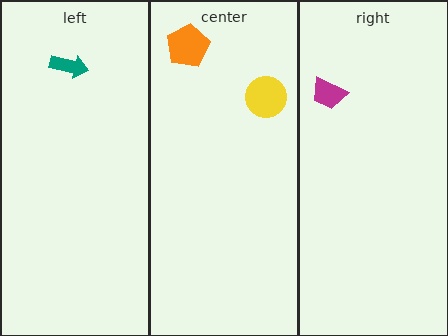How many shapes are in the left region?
1.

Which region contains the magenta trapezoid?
The right region.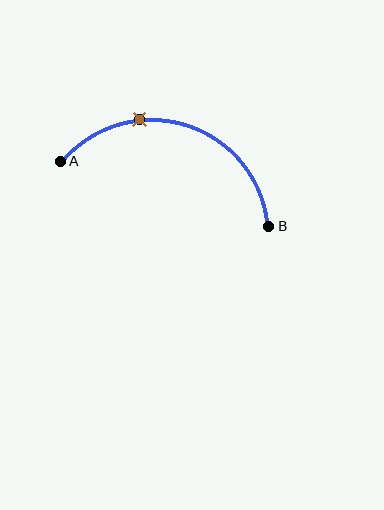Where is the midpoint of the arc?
The arc midpoint is the point on the curve farthest from the straight line joining A and B. It sits above that line.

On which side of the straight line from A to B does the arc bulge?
The arc bulges above the straight line connecting A and B.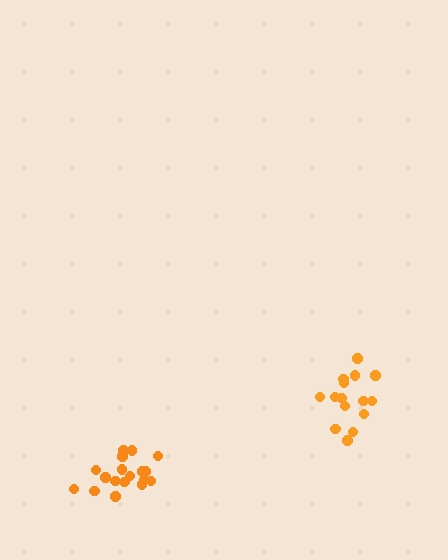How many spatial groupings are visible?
There are 2 spatial groupings.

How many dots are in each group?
Group 1: 15 dots, Group 2: 18 dots (33 total).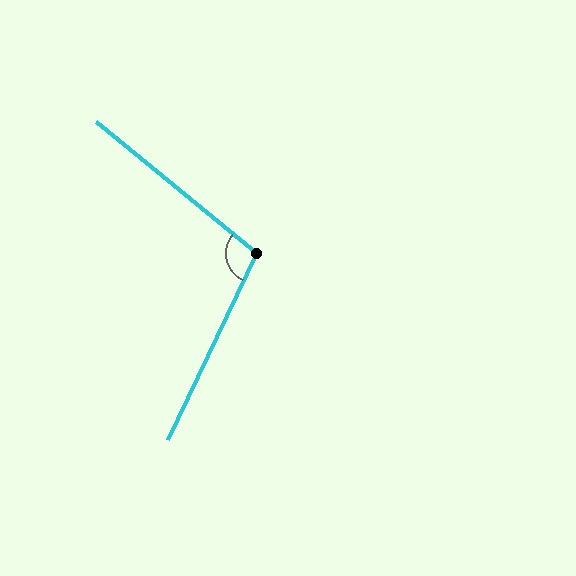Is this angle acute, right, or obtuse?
It is obtuse.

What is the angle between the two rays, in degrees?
Approximately 104 degrees.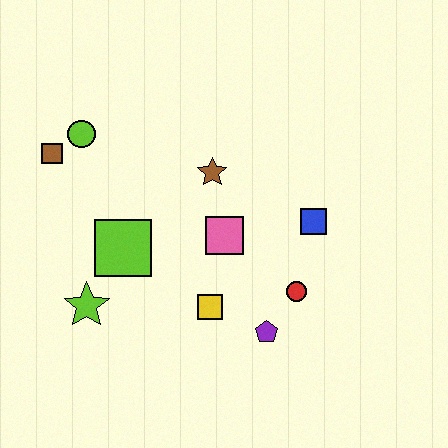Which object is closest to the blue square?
The red circle is closest to the blue square.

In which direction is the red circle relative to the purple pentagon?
The red circle is above the purple pentagon.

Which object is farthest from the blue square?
The brown square is farthest from the blue square.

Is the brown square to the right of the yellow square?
No